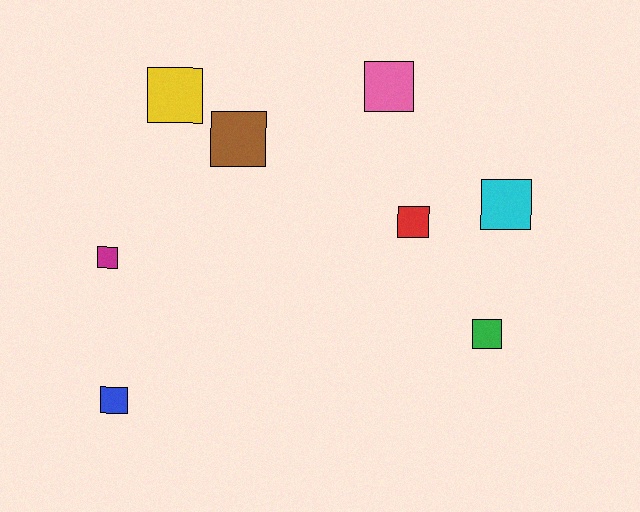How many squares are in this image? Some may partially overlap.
There are 8 squares.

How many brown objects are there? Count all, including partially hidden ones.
There is 1 brown object.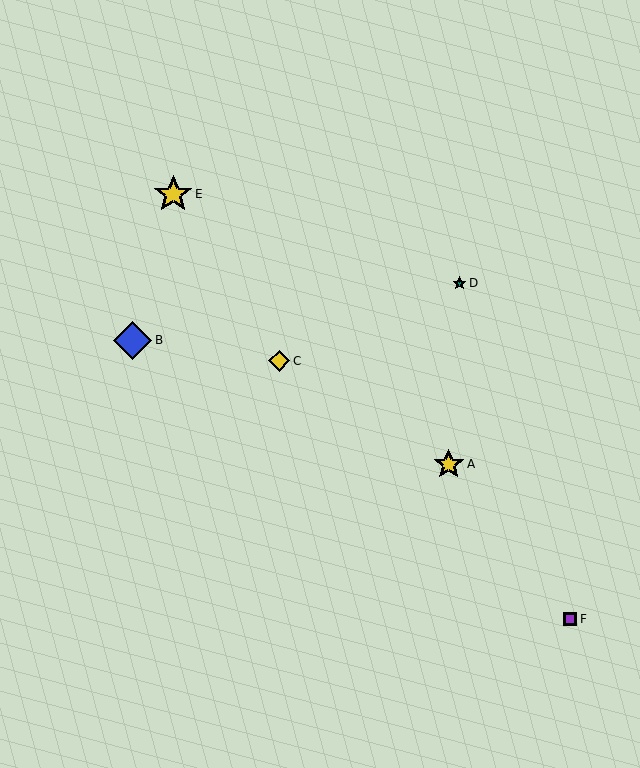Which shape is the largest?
The blue diamond (labeled B) is the largest.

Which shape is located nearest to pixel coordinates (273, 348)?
The yellow diamond (labeled C) at (279, 361) is nearest to that location.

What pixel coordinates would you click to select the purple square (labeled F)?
Click at (570, 619) to select the purple square F.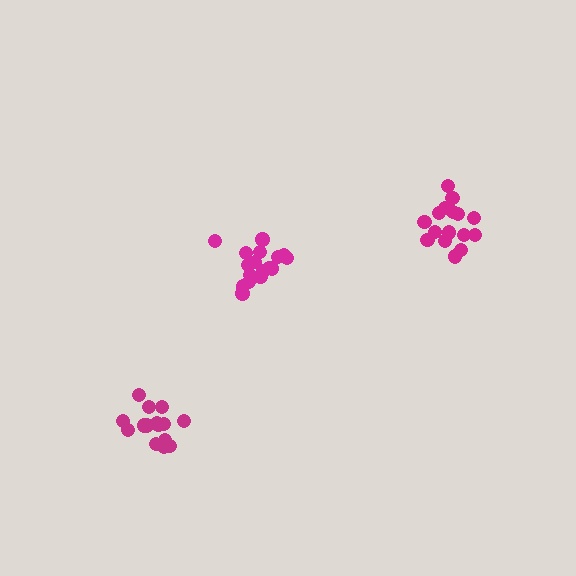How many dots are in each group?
Group 1: 17 dots, Group 2: 15 dots, Group 3: 16 dots (48 total).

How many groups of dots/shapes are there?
There are 3 groups.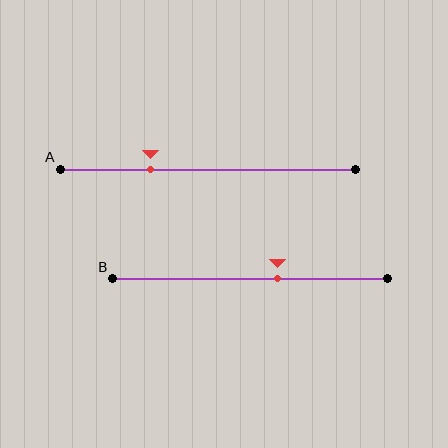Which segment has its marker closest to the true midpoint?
Segment B has its marker closest to the true midpoint.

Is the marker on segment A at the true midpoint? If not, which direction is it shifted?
No, the marker on segment A is shifted to the left by about 19% of the segment length.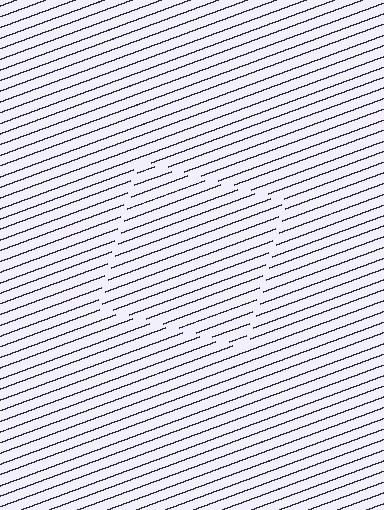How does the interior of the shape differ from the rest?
The interior of the shape contains the same grating, shifted by half a period — the contour is defined by the phase discontinuity where line-ends from the inner and outer gratings abut.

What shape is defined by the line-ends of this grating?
An illusory square. The interior of the shape contains the same grating, shifted by half a period — the contour is defined by the phase discontinuity where line-ends from the inner and outer gratings abut.